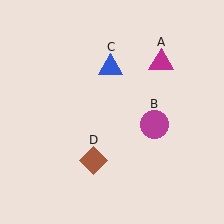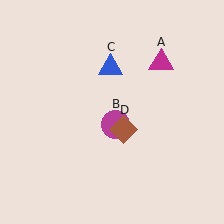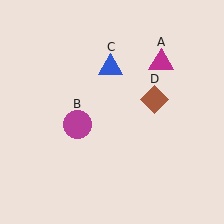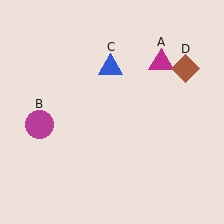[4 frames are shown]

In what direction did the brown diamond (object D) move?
The brown diamond (object D) moved up and to the right.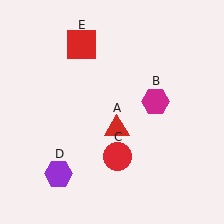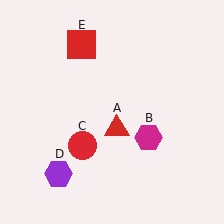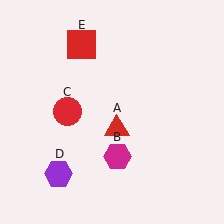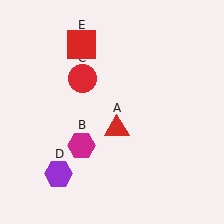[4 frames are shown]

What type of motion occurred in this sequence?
The magenta hexagon (object B), red circle (object C) rotated clockwise around the center of the scene.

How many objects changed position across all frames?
2 objects changed position: magenta hexagon (object B), red circle (object C).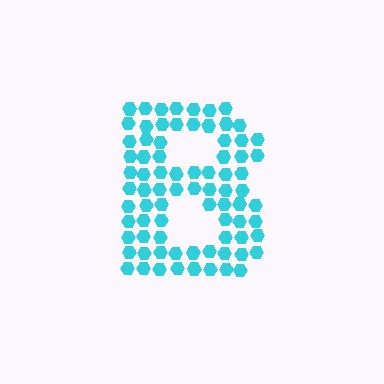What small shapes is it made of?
It is made of small hexagons.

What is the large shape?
The large shape is the letter B.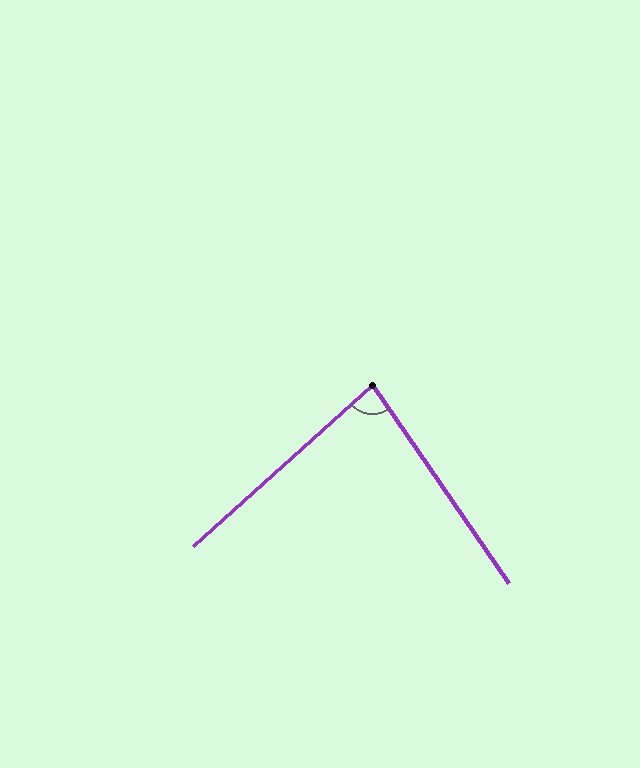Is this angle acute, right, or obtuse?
It is acute.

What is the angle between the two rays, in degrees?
Approximately 82 degrees.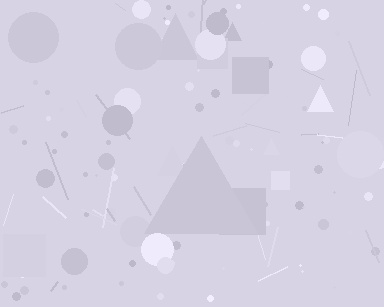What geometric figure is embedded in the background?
A triangle is embedded in the background.